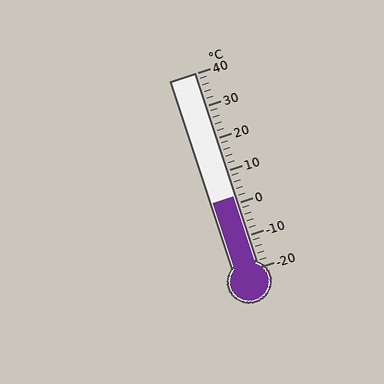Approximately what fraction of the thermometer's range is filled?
The thermometer is filled to approximately 35% of its range.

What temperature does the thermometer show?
The thermometer shows approximately 2°C.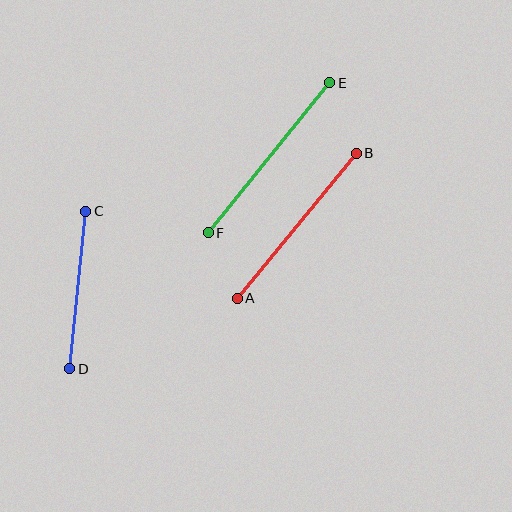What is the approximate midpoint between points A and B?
The midpoint is at approximately (297, 226) pixels.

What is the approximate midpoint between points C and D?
The midpoint is at approximately (78, 290) pixels.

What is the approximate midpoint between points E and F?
The midpoint is at approximately (269, 158) pixels.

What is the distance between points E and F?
The distance is approximately 193 pixels.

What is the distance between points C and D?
The distance is approximately 158 pixels.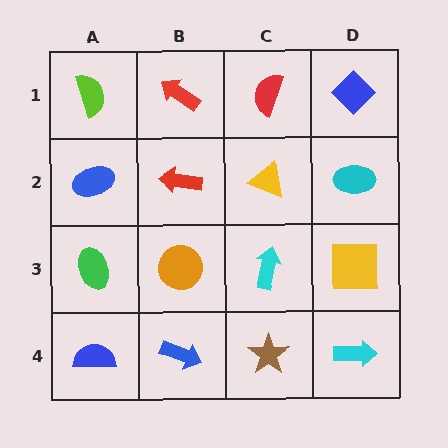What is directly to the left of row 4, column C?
A blue arrow.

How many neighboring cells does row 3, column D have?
3.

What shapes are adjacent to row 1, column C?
A yellow triangle (row 2, column C), a red arrow (row 1, column B), a blue diamond (row 1, column D).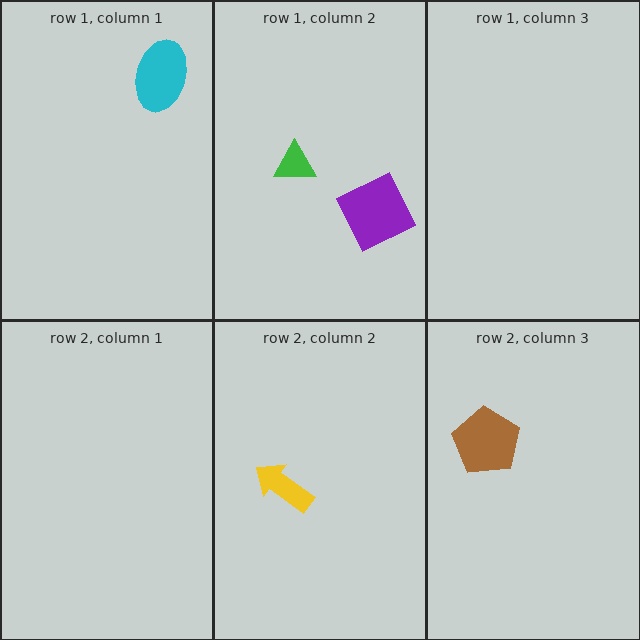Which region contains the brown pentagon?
The row 2, column 3 region.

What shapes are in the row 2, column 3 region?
The brown pentagon.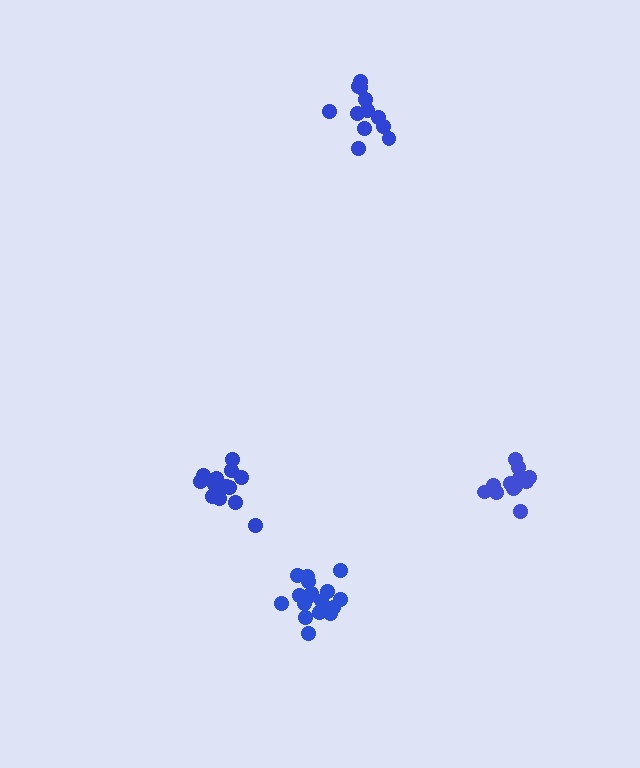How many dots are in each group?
Group 1: 18 dots, Group 2: 13 dots, Group 3: 12 dots, Group 4: 17 dots (60 total).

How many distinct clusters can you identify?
There are 4 distinct clusters.